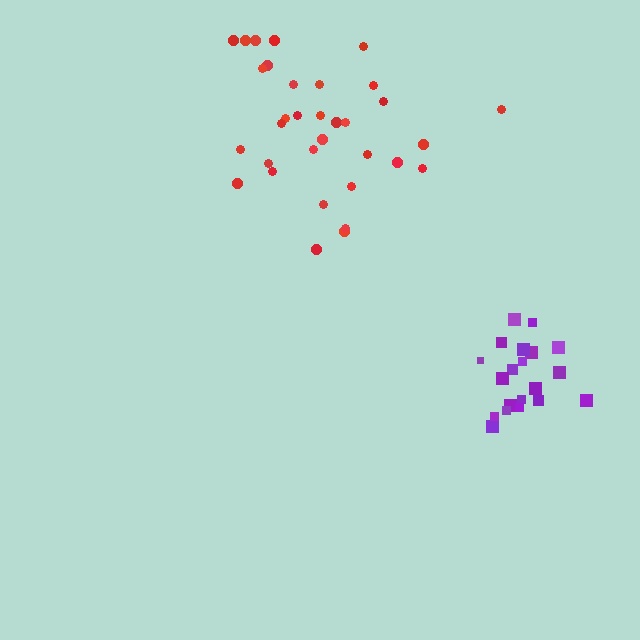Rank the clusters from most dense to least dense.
purple, red.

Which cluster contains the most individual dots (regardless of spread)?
Red (33).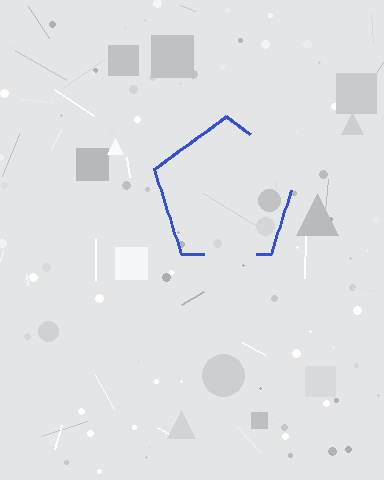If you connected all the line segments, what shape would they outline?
They would outline a pentagon.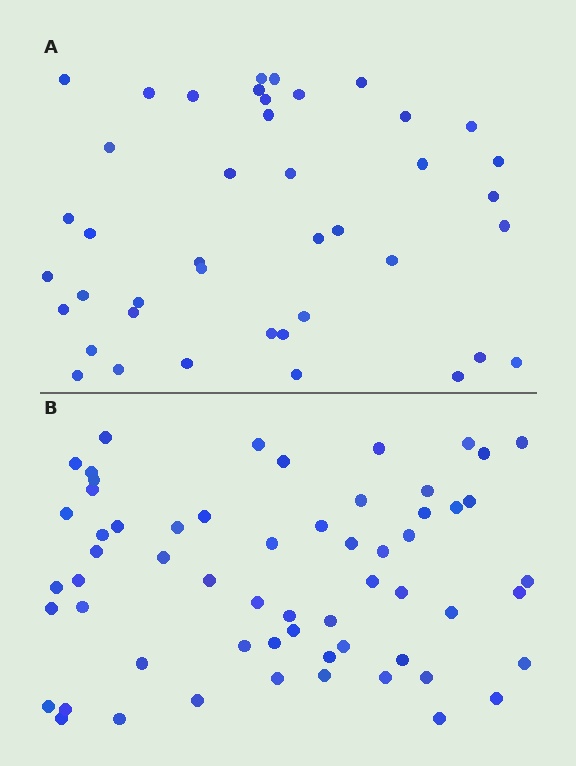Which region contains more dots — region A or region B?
Region B (the bottom region) has more dots.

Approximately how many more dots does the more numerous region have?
Region B has approximately 20 more dots than region A.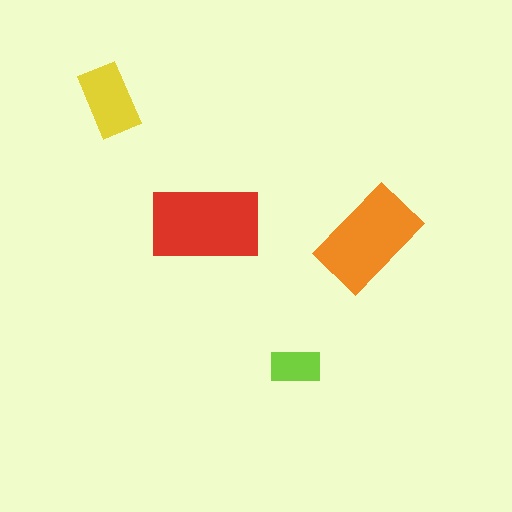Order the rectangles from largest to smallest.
the red one, the orange one, the yellow one, the lime one.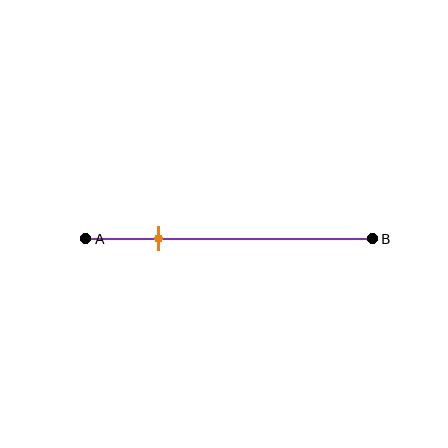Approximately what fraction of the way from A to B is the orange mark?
The orange mark is approximately 25% of the way from A to B.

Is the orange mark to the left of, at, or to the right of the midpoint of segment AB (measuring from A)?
The orange mark is to the left of the midpoint of segment AB.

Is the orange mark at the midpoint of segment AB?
No, the mark is at about 25% from A, not at the 50% midpoint.